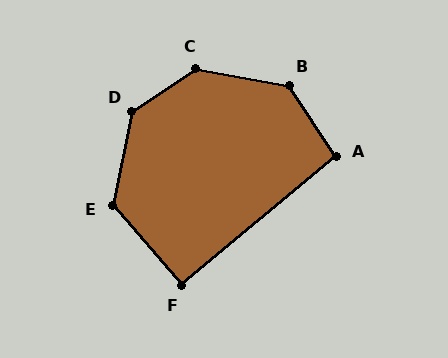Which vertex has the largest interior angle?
C, at approximately 136 degrees.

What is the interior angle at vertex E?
Approximately 128 degrees (obtuse).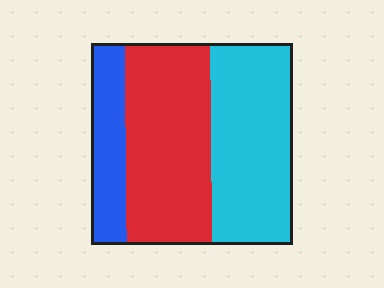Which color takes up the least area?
Blue, at roughly 15%.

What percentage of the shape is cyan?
Cyan covers about 40% of the shape.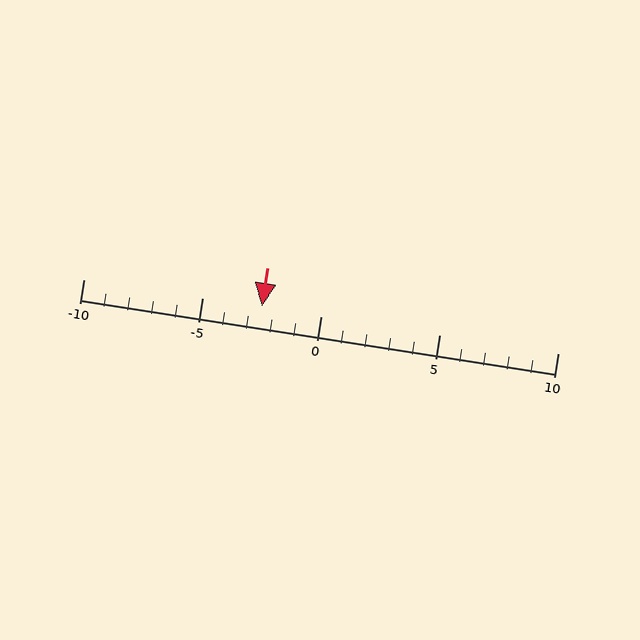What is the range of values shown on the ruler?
The ruler shows values from -10 to 10.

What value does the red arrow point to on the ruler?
The red arrow points to approximately -2.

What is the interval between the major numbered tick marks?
The major tick marks are spaced 5 units apart.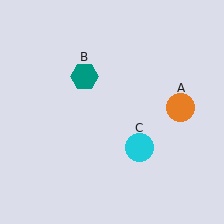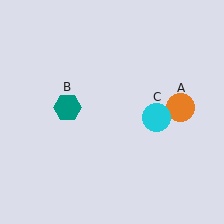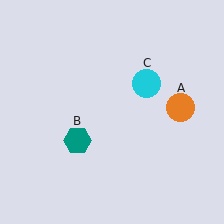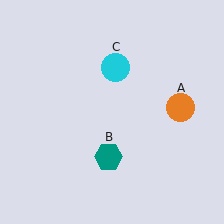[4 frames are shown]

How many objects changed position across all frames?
2 objects changed position: teal hexagon (object B), cyan circle (object C).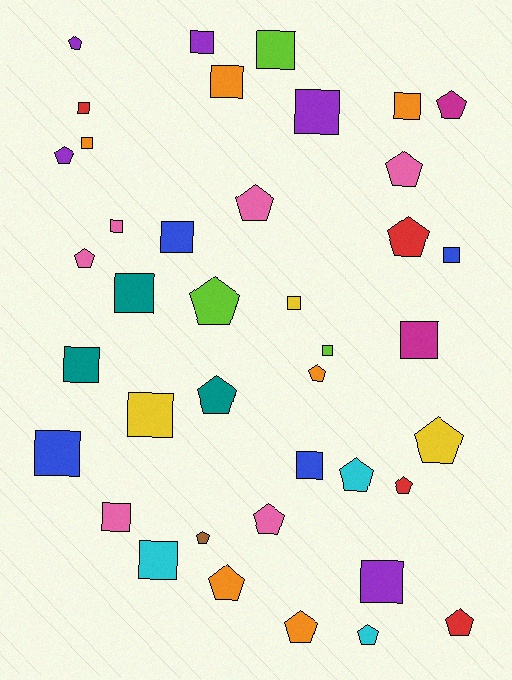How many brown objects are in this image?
There is 1 brown object.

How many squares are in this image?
There are 21 squares.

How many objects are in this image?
There are 40 objects.